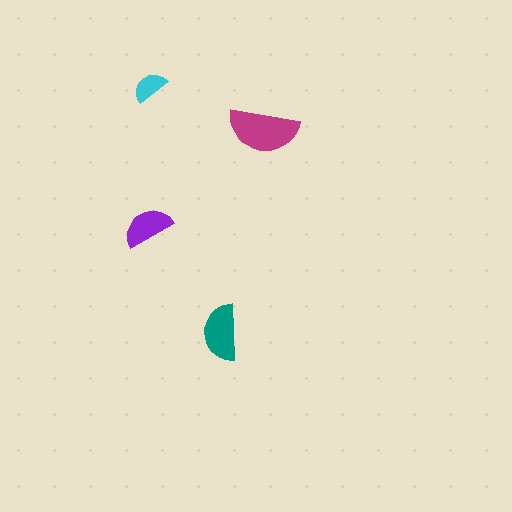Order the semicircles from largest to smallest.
the magenta one, the teal one, the purple one, the cyan one.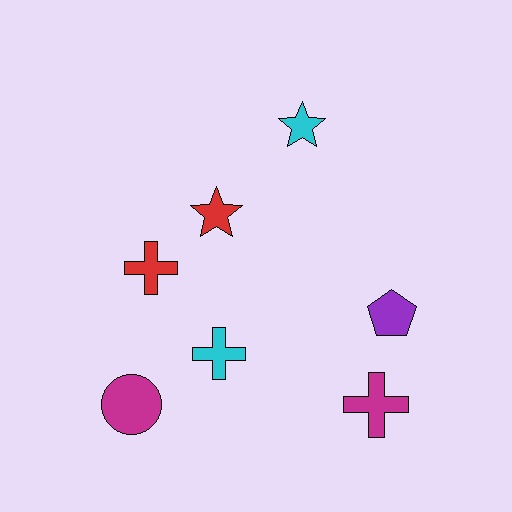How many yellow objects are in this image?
There are no yellow objects.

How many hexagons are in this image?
There are no hexagons.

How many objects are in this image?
There are 7 objects.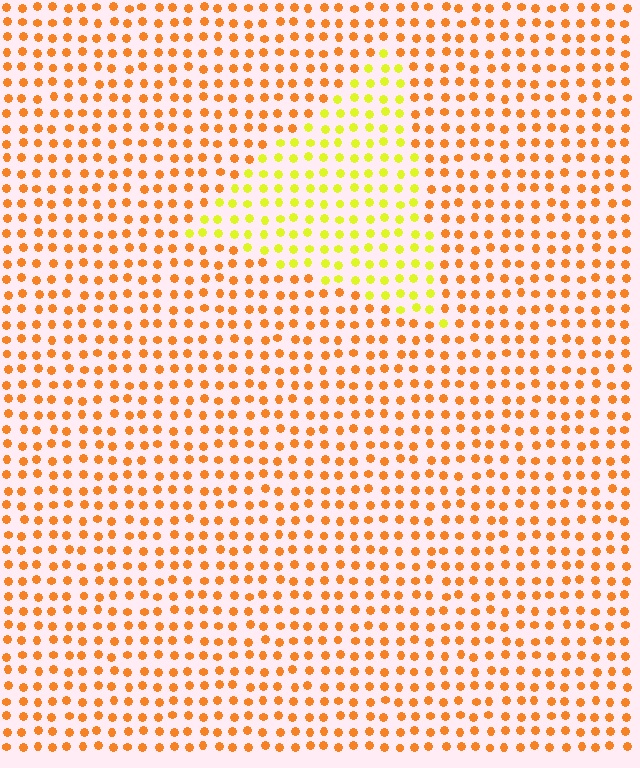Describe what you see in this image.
The image is filled with small orange elements in a uniform arrangement. A triangle-shaped region is visible where the elements are tinted to a slightly different hue, forming a subtle color boundary.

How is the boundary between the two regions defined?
The boundary is defined purely by a slight shift in hue (about 41 degrees). Spacing, size, and orientation are identical on both sides.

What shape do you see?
I see a triangle.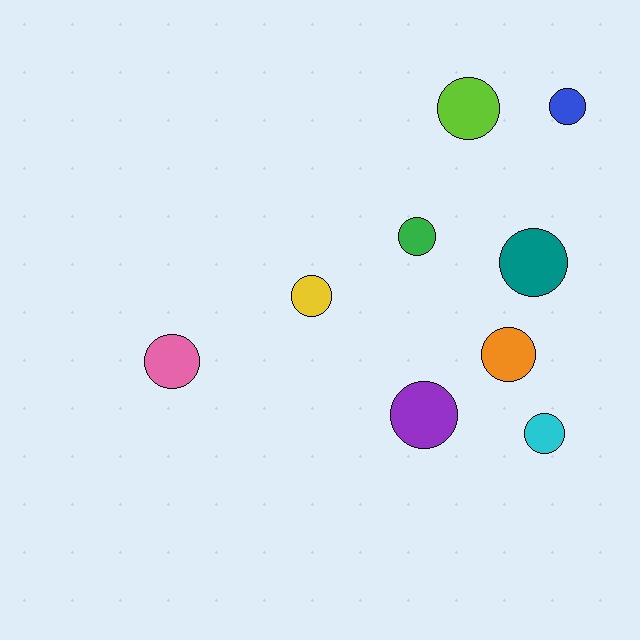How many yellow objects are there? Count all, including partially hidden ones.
There is 1 yellow object.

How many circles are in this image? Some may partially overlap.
There are 9 circles.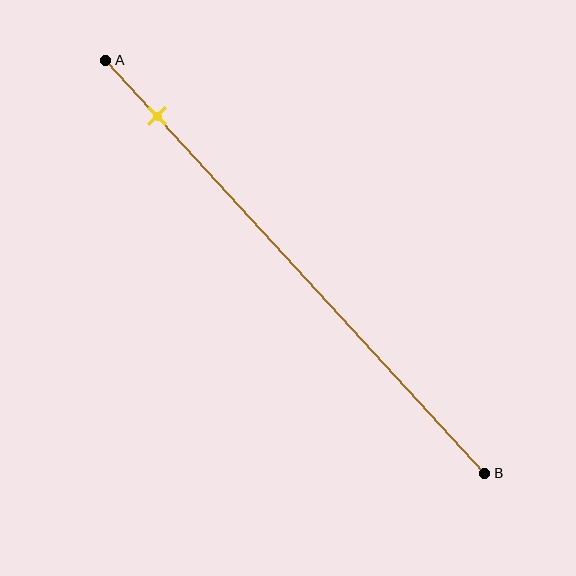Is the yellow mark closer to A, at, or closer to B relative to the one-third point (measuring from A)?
The yellow mark is closer to point A than the one-third point of segment AB.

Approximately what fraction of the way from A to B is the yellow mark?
The yellow mark is approximately 15% of the way from A to B.